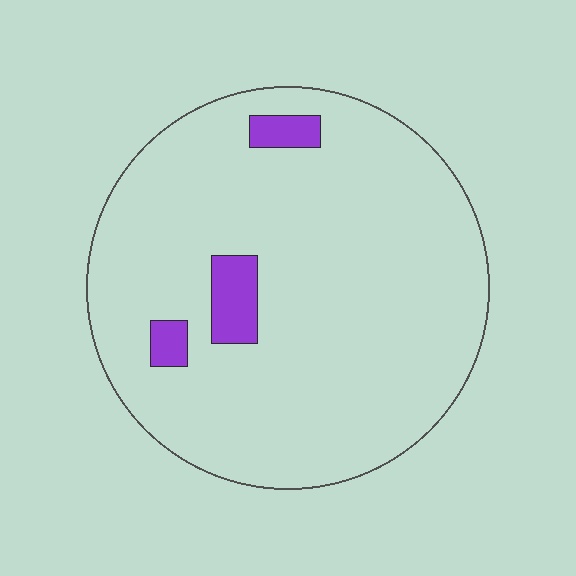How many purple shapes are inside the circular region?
3.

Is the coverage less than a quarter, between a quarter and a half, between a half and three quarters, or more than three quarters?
Less than a quarter.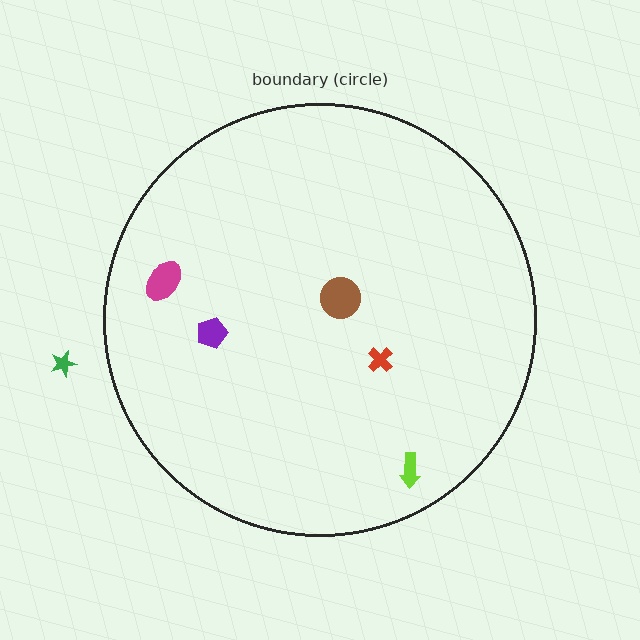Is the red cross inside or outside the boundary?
Inside.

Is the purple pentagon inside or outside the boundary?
Inside.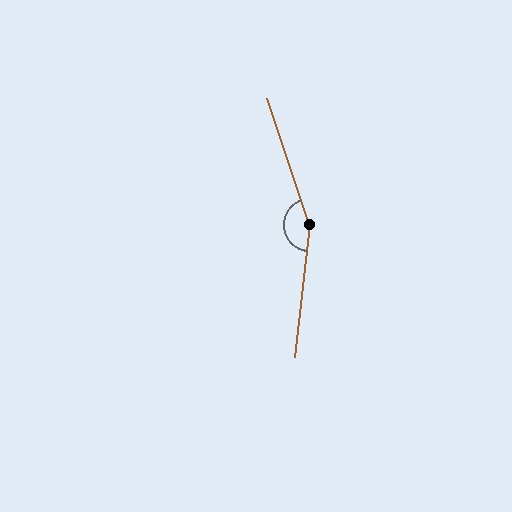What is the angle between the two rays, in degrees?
Approximately 155 degrees.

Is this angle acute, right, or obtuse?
It is obtuse.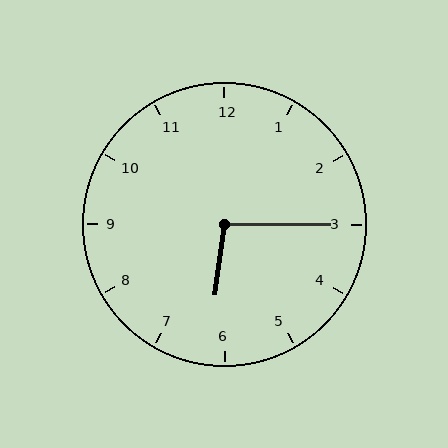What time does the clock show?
6:15.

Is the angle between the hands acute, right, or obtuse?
It is obtuse.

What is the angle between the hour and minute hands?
Approximately 98 degrees.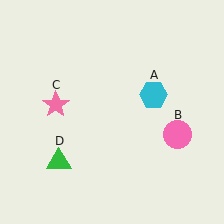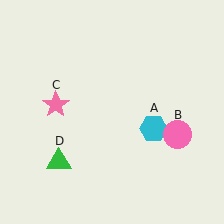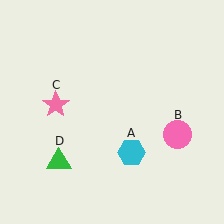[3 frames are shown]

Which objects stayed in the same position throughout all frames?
Pink circle (object B) and pink star (object C) and green triangle (object D) remained stationary.